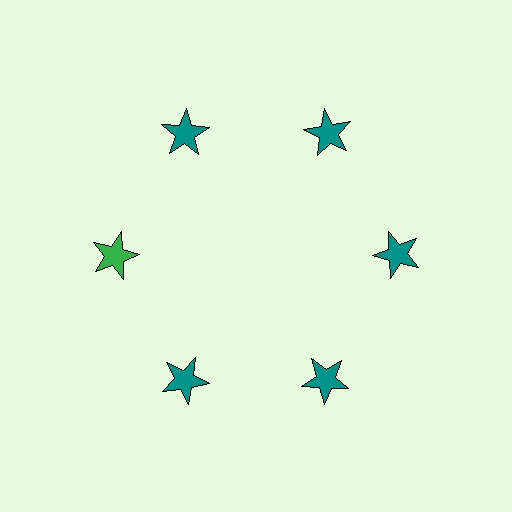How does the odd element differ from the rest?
It has a different color: green instead of teal.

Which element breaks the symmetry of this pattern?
The green star at roughly the 9 o'clock position breaks the symmetry. All other shapes are teal stars.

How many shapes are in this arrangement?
There are 6 shapes arranged in a ring pattern.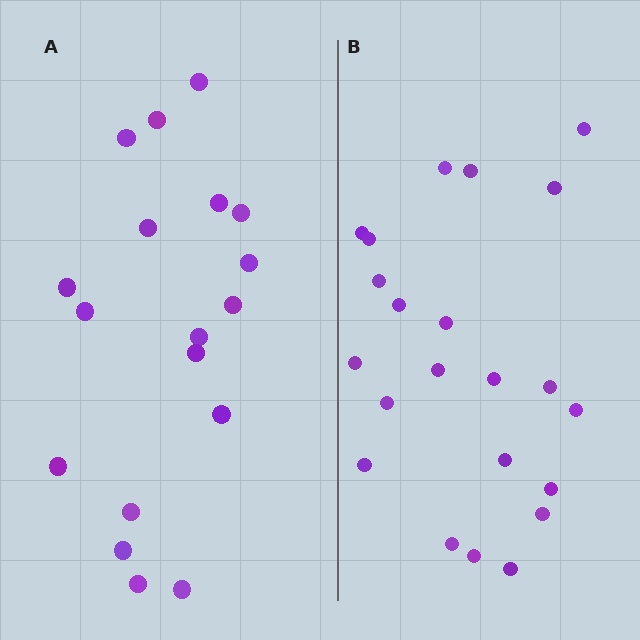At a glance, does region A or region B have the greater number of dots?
Region B (the right region) has more dots.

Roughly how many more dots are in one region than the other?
Region B has about 4 more dots than region A.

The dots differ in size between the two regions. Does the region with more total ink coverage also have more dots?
No. Region A has more total ink coverage because its dots are larger, but region B actually contains more individual dots. Total area can be misleading — the number of items is what matters here.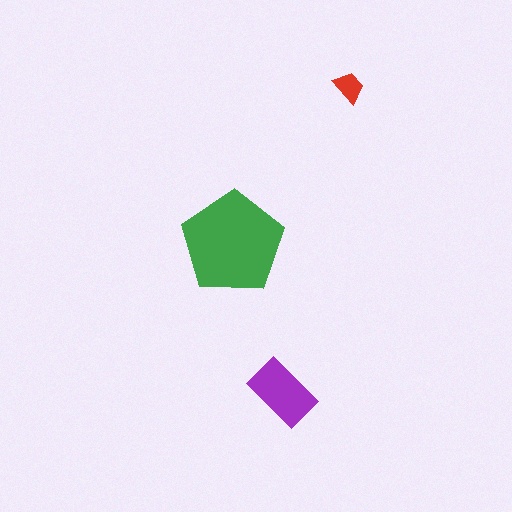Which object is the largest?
The green pentagon.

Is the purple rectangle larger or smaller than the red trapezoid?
Larger.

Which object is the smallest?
The red trapezoid.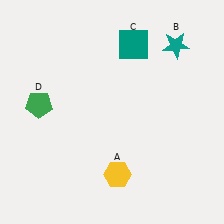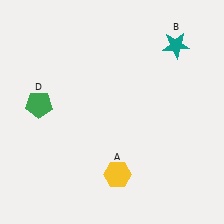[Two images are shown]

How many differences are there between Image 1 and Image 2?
There is 1 difference between the two images.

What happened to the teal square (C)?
The teal square (C) was removed in Image 2. It was in the top-right area of Image 1.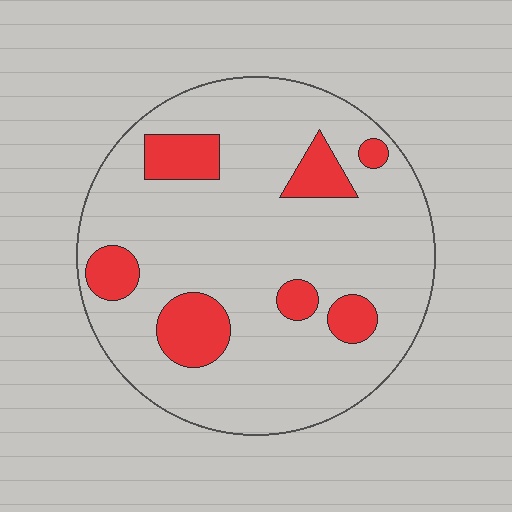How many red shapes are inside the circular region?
7.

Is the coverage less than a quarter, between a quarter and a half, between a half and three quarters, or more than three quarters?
Less than a quarter.